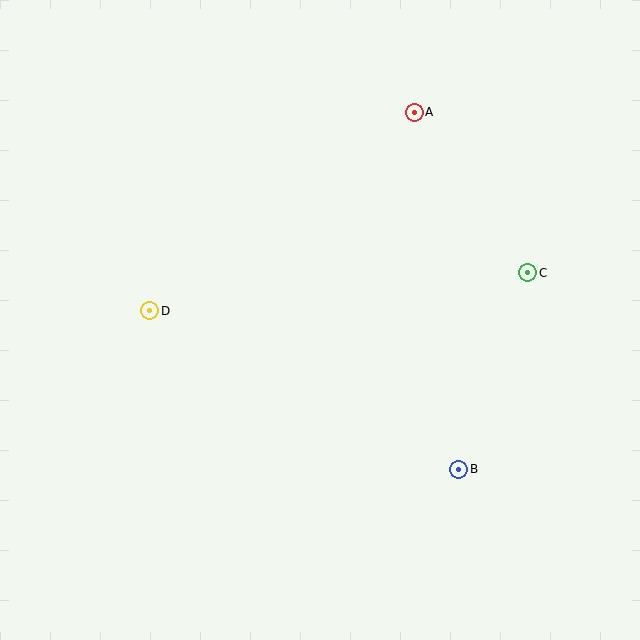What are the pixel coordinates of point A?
Point A is at (414, 112).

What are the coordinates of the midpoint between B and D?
The midpoint between B and D is at (305, 390).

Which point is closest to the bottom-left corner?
Point D is closest to the bottom-left corner.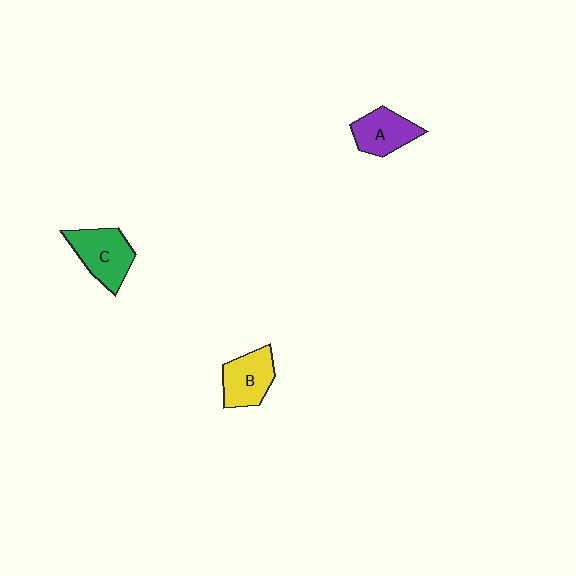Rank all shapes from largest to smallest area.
From largest to smallest: C (green), B (yellow), A (purple).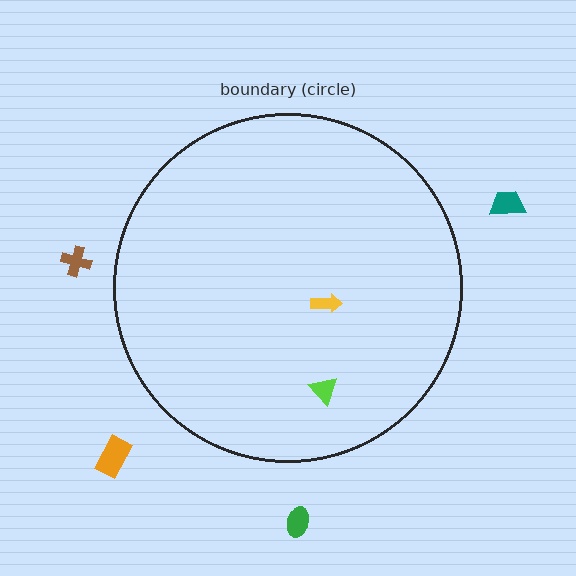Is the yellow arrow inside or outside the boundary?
Inside.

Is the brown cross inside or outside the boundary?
Outside.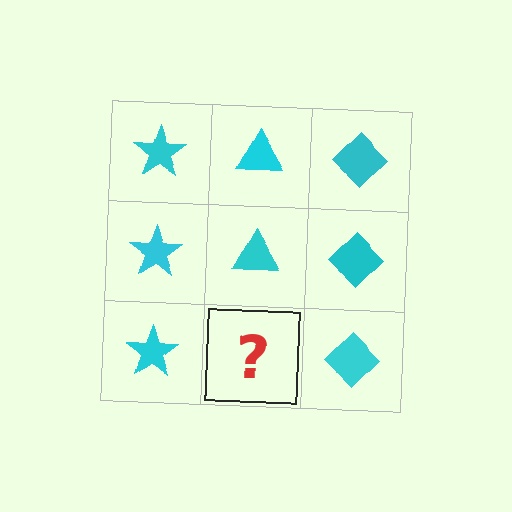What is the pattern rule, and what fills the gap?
The rule is that each column has a consistent shape. The gap should be filled with a cyan triangle.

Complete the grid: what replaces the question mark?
The question mark should be replaced with a cyan triangle.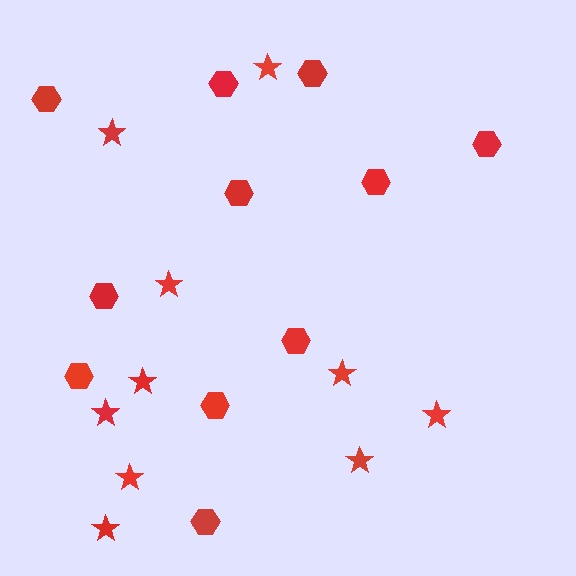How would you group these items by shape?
There are 2 groups: one group of stars (10) and one group of hexagons (11).